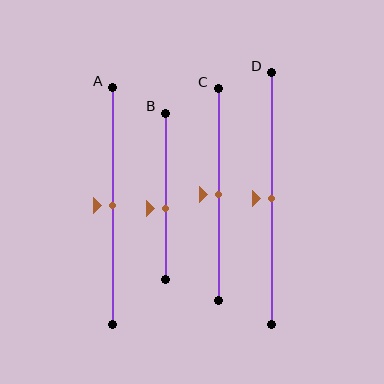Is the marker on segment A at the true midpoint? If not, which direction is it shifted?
Yes, the marker on segment A is at the true midpoint.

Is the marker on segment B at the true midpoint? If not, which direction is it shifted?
No, the marker on segment B is shifted downward by about 7% of the segment length.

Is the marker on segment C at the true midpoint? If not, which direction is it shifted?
Yes, the marker on segment C is at the true midpoint.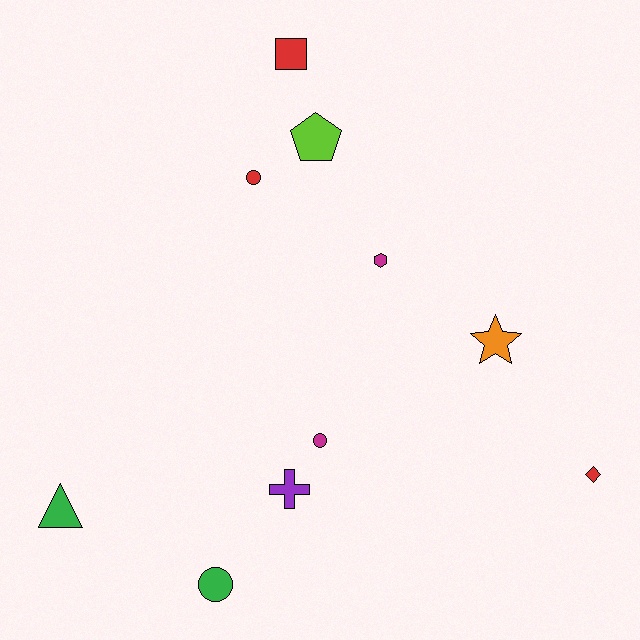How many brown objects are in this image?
There are no brown objects.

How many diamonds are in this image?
There is 1 diamond.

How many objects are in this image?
There are 10 objects.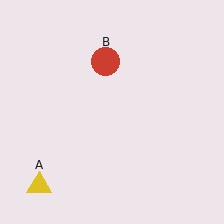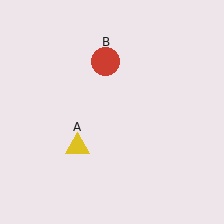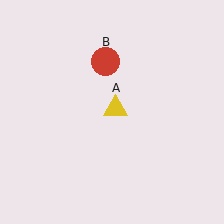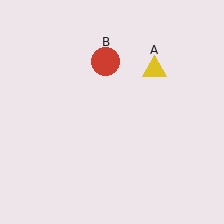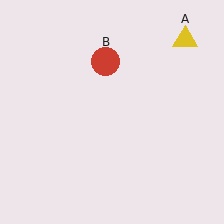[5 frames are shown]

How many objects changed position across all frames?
1 object changed position: yellow triangle (object A).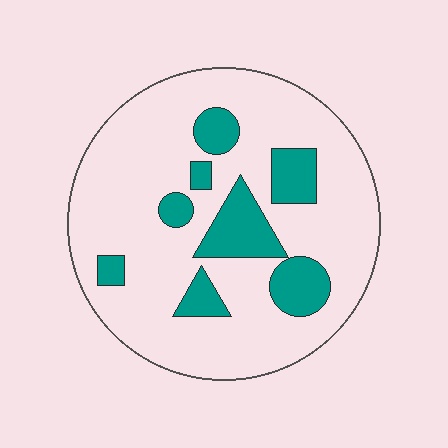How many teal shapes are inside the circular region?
8.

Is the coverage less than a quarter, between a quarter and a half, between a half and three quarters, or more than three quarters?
Less than a quarter.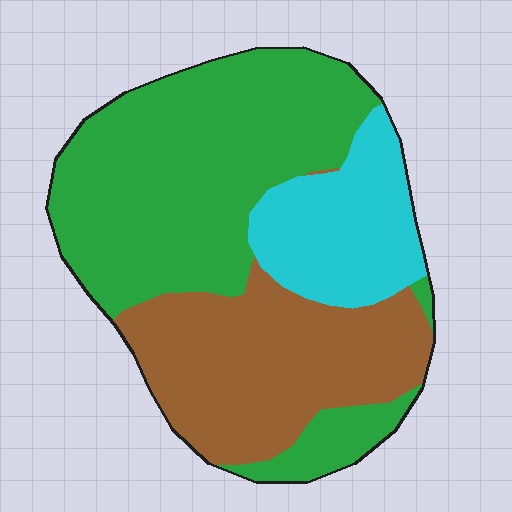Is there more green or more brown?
Green.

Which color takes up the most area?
Green, at roughly 50%.